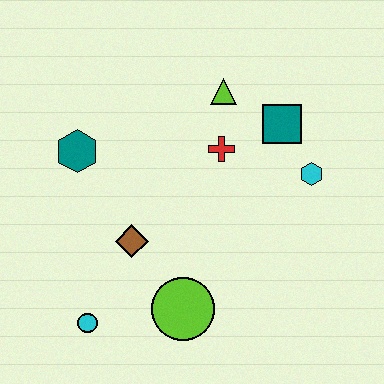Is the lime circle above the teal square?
No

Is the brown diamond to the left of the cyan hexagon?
Yes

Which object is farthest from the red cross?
The cyan circle is farthest from the red cross.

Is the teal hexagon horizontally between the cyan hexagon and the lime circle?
No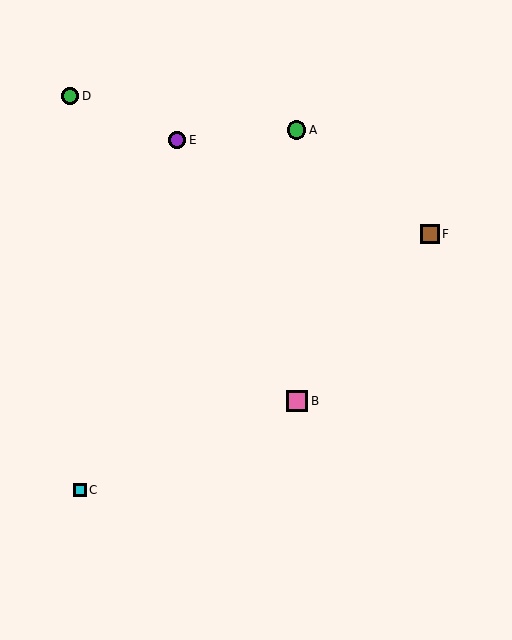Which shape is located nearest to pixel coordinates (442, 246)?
The brown square (labeled F) at (430, 234) is nearest to that location.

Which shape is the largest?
The pink square (labeled B) is the largest.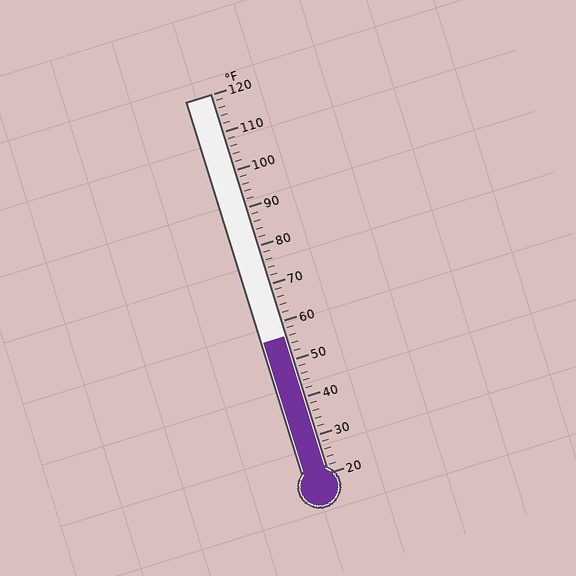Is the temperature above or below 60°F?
The temperature is below 60°F.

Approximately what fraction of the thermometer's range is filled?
The thermometer is filled to approximately 35% of its range.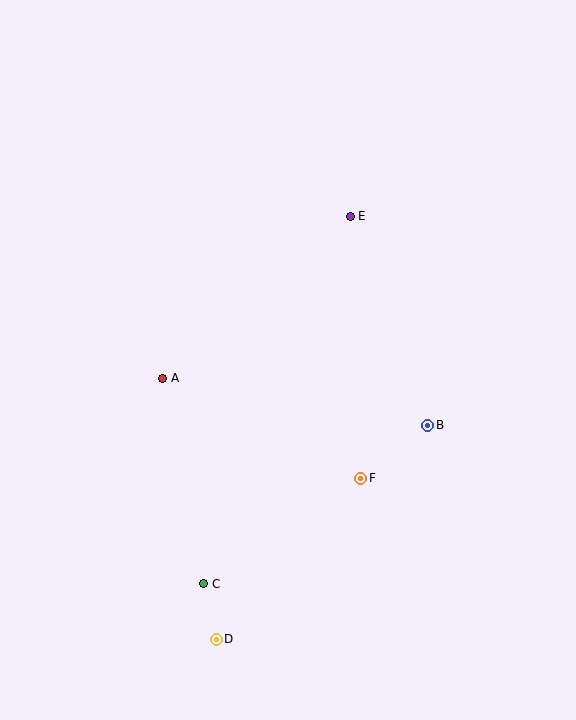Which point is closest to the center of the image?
Point A at (163, 378) is closest to the center.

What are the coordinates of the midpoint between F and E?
The midpoint between F and E is at (356, 347).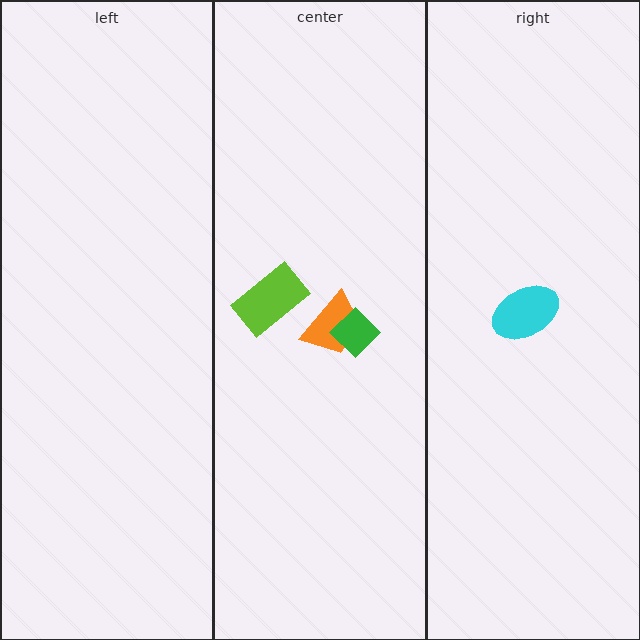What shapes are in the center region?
The orange trapezoid, the lime rectangle, the green diamond.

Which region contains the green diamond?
The center region.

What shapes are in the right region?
The cyan ellipse.